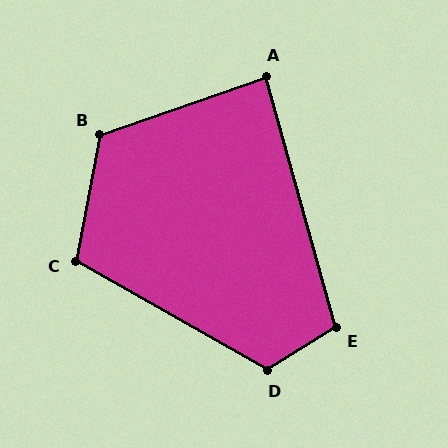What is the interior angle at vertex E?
Approximately 106 degrees (obtuse).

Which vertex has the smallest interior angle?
A, at approximately 87 degrees.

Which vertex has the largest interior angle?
B, at approximately 120 degrees.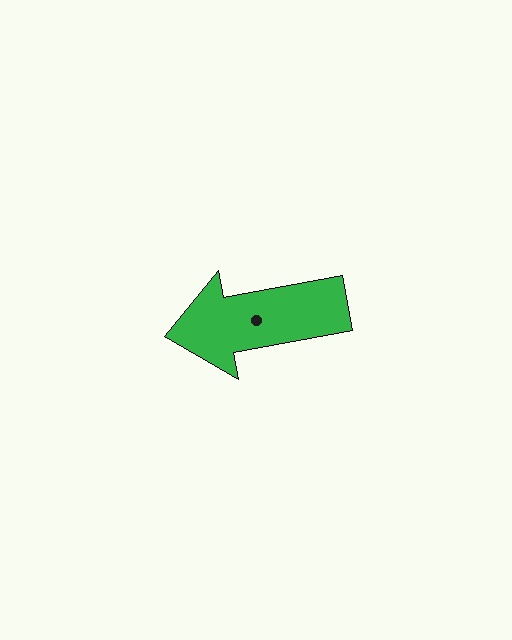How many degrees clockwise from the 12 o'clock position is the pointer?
Approximately 260 degrees.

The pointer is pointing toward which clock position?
Roughly 9 o'clock.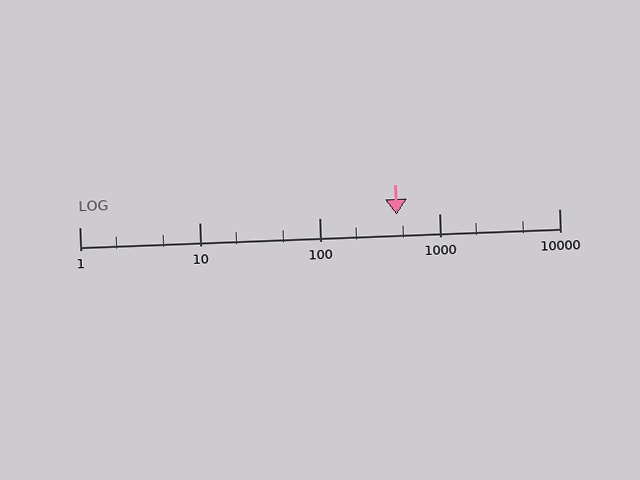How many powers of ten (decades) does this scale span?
The scale spans 4 decades, from 1 to 10000.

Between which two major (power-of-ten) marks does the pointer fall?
The pointer is between 100 and 1000.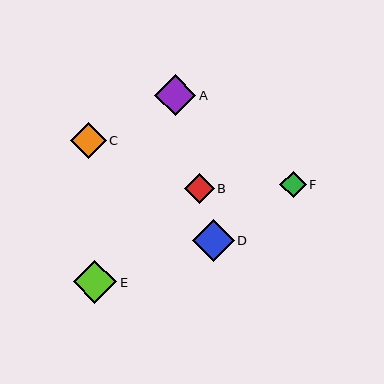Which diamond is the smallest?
Diamond F is the smallest with a size of approximately 27 pixels.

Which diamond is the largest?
Diamond E is the largest with a size of approximately 44 pixels.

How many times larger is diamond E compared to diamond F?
Diamond E is approximately 1.6 times the size of diamond F.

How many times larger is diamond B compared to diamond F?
Diamond B is approximately 1.1 times the size of diamond F.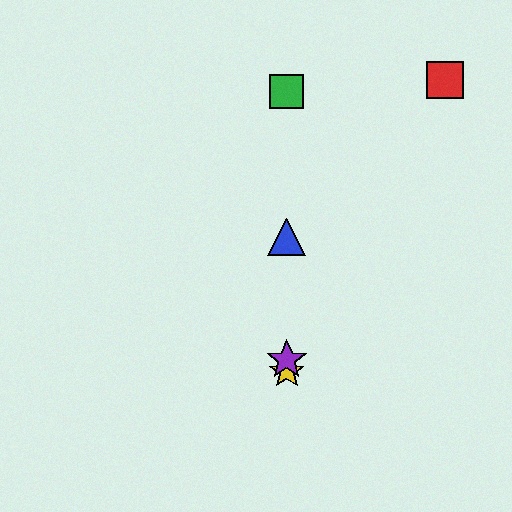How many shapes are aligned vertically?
4 shapes (the blue triangle, the green square, the yellow star, the purple star) are aligned vertically.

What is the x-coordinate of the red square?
The red square is at x≈445.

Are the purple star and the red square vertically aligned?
No, the purple star is at x≈287 and the red square is at x≈445.